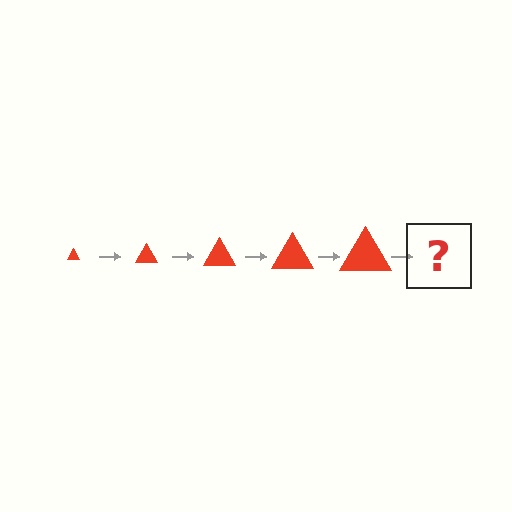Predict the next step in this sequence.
The next step is a red triangle, larger than the previous one.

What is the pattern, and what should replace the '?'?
The pattern is that the triangle gets progressively larger each step. The '?' should be a red triangle, larger than the previous one.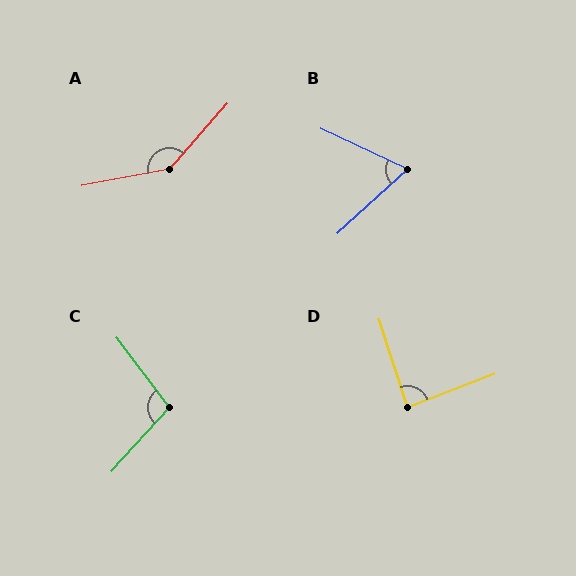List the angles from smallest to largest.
B (68°), D (87°), C (101°), A (142°).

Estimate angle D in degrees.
Approximately 87 degrees.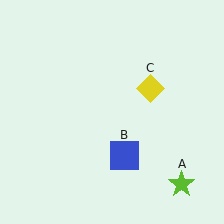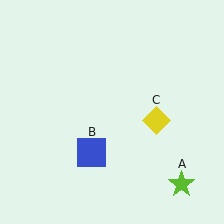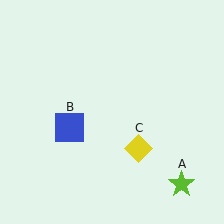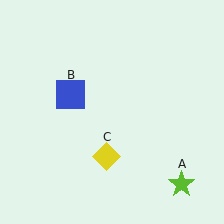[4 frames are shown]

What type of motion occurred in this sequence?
The blue square (object B), yellow diamond (object C) rotated clockwise around the center of the scene.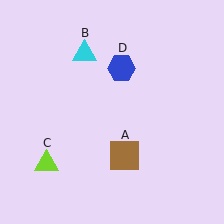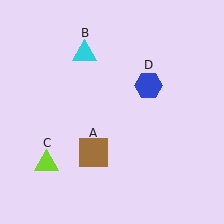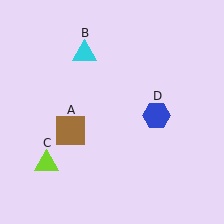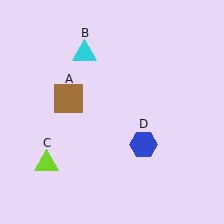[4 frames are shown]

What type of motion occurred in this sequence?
The brown square (object A), blue hexagon (object D) rotated clockwise around the center of the scene.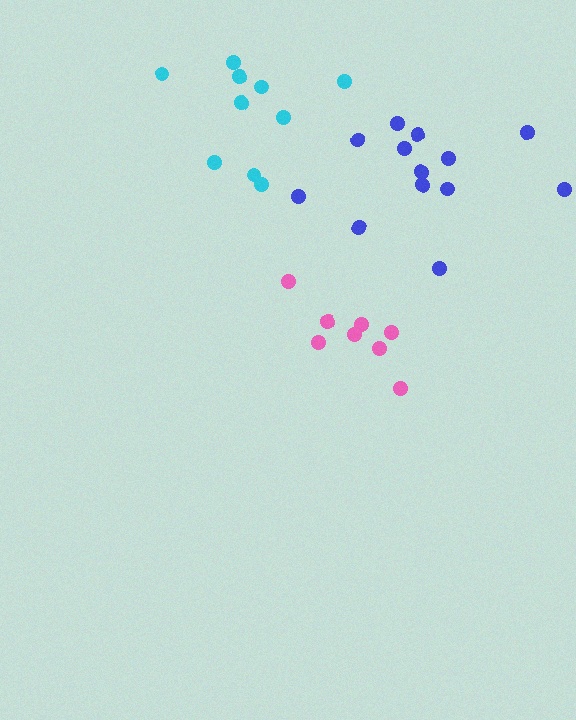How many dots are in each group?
Group 1: 10 dots, Group 2: 13 dots, Group 3: 8 dots (31 total).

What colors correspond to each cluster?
The clusters are colored: cyan, blue, pink.